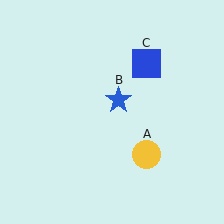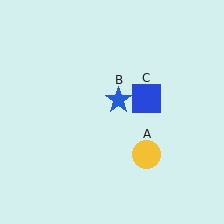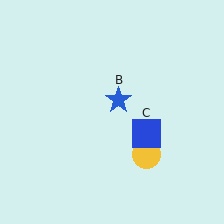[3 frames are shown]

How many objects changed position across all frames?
1 object changed position: blue square (object C).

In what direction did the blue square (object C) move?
The blue square (object C) moved down.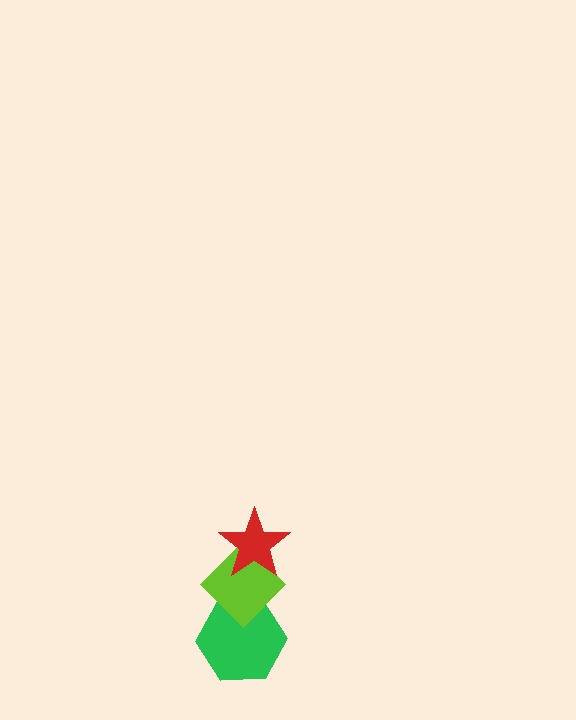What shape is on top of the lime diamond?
The red star is on top of the lime diamond.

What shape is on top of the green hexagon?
The lime diamond is on top of the green hexagon.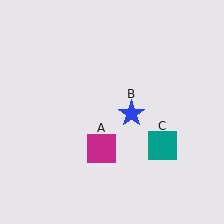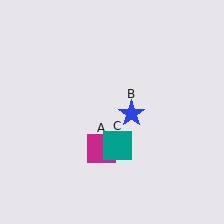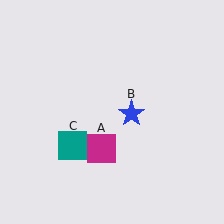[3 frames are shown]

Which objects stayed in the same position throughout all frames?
Magenta square (object A) and blue star (object B) remained stationary.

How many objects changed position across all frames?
1 object changed position: teal square (object C).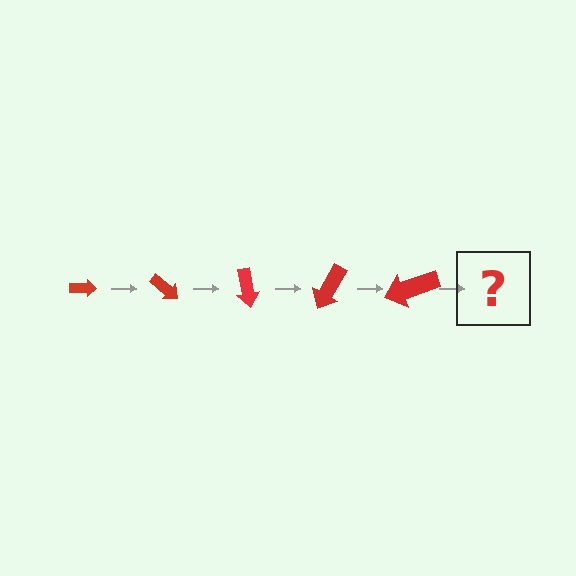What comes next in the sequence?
The next element should be an arrow, larger than the previous one and rotated 200 degrees from the start.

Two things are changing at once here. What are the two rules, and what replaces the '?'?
The two rules are that the arrow grows larger each step and it rotates 40 degrees each step. The '?' should be an arrow, larger than the previous one and rotated 200 degrees from the start.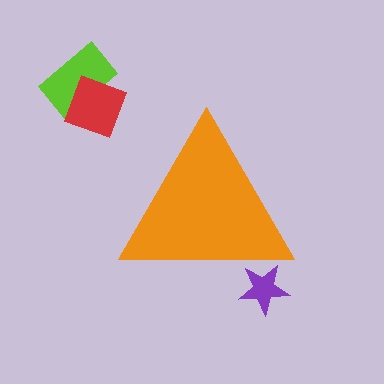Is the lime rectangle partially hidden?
No, the lime rectangle is fully visible.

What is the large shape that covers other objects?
An orange triangle.